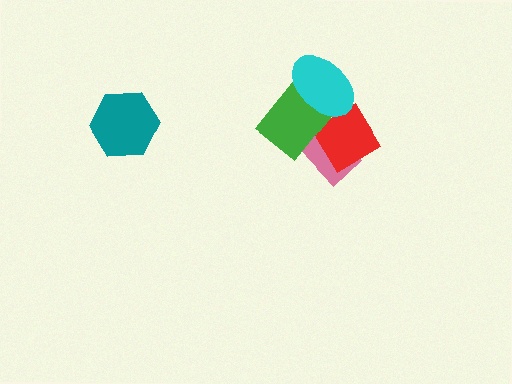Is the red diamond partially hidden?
Yes, it is partially covered by another shape.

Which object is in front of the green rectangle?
The cyan ellipse is in front of the green rectangle.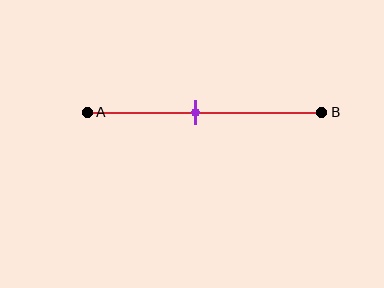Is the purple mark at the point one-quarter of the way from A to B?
No, the mark is at about 45% from A, not at the 25% one-quarter point.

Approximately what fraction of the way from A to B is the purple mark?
The purple mark is approximately 45% of the way from A to B.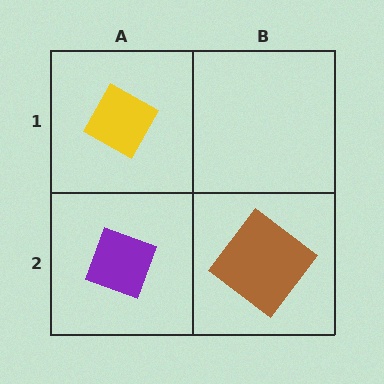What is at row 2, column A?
A purple diamond.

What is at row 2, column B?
A brown diamond.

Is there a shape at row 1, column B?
No, that cell is empty.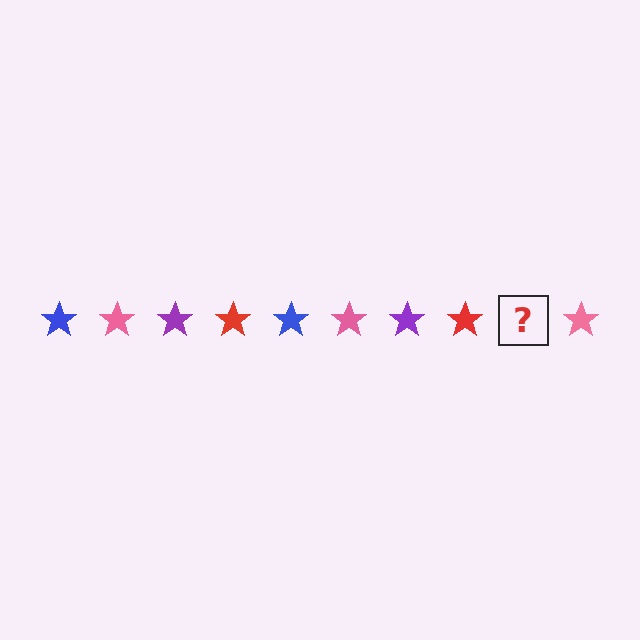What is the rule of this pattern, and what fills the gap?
The rule is that the pattern cycles through blue, pink, purple, red stars. The gap should be filled with a blue star.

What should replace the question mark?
The question mark should be replaced with a blue star.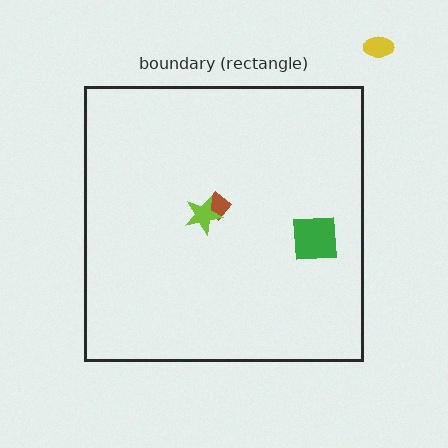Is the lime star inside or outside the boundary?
Inside.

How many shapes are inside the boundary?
3 inside, 1 outside.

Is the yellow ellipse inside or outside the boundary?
Outside.